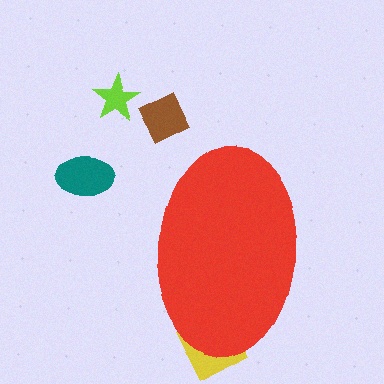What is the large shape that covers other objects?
A red ellipse.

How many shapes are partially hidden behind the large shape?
1 shape is partially hidden.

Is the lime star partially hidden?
No, the lime star is fully visible.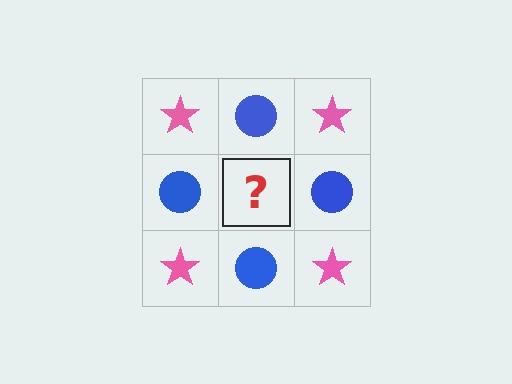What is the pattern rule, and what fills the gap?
The rule is that it alternates pink star and blue circle in a checkerboard pattern. The gap should be filled with a pink star.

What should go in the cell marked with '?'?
The missing cell should contain a pink star.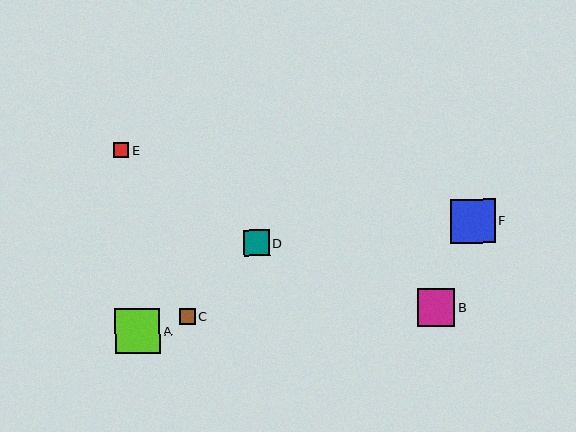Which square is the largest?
Square A is the largest with a size of approximately 45 pixels.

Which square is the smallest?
Square E is the smallest with a size of approximately 16 pixels.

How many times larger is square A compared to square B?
Square A is approximately 1.2 times the size of square B.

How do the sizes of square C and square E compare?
Square C and square E are approximately the same size.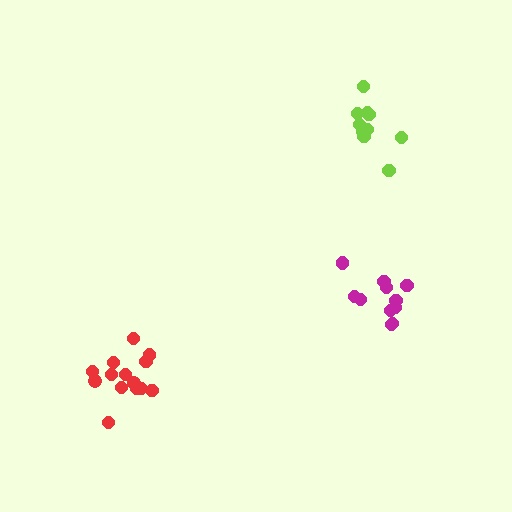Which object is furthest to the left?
The red cluster is leftmost.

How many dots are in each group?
Group 1: 14 dots, Group 2: 11 dots, Group 3: 10 dots (35 total).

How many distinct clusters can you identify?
There are 3 distinct clusters.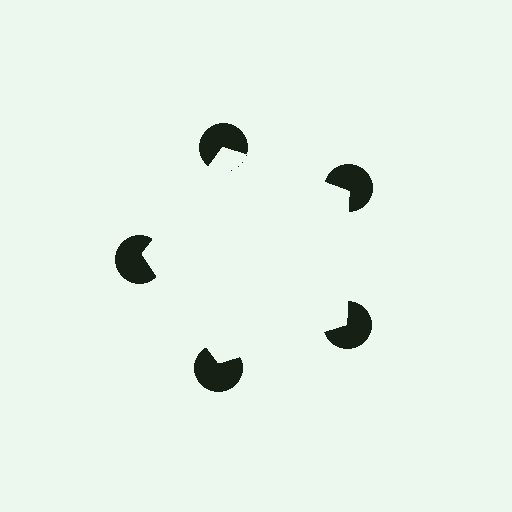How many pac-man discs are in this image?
There are 5 — one at each vertex of the illusory pentagon.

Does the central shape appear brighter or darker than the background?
It typically appears slightly brighter than the background, even though no actual brightness change is drawn.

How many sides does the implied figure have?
5 sides.